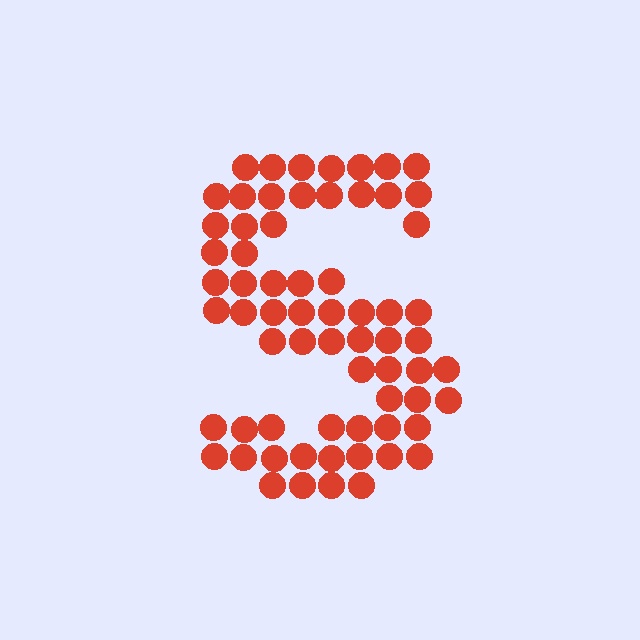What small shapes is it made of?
It is made of small circles.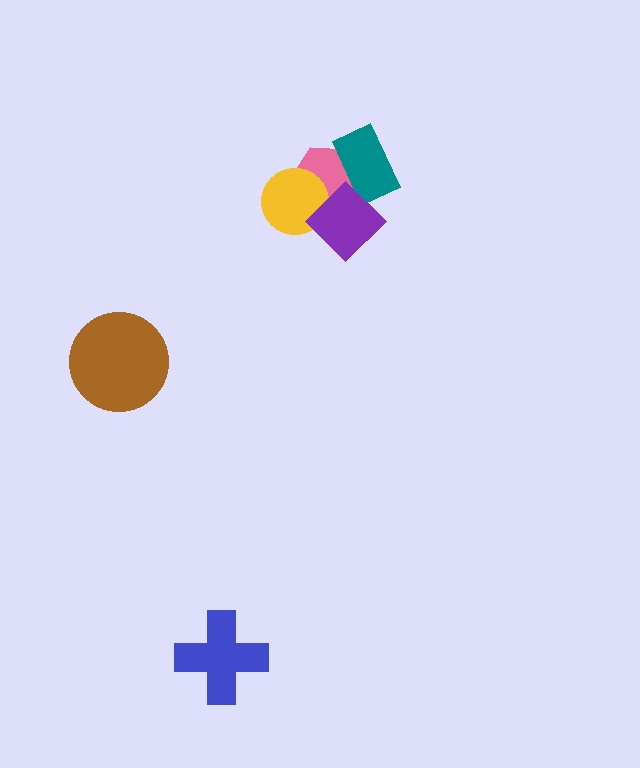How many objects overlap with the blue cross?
0 objects overlap with the blue cross.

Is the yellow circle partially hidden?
Yes, it is partially covered by another shape.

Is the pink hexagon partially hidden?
Yes, it is partially covered by another shape.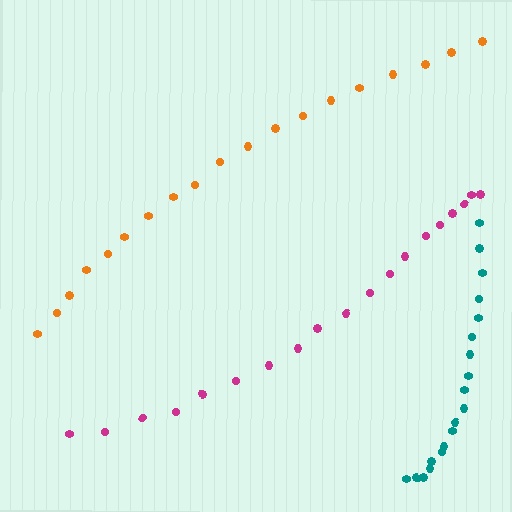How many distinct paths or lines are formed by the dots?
There are 3 distinct paths.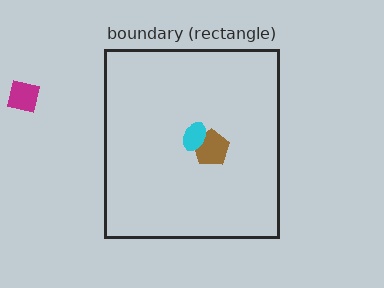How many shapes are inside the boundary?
2 inside, 1 outside.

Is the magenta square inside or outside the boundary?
Outside.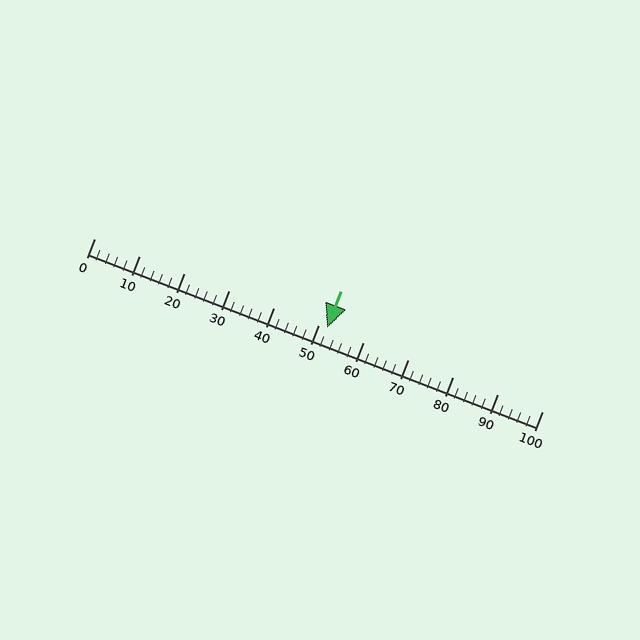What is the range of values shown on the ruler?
The ruler shows values from 0 to 100.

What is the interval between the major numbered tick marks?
The major tick marks are spaced 10 units apart.